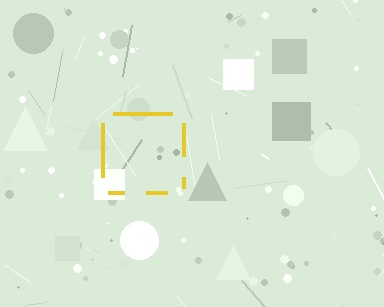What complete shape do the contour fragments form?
The contour fragments form a square.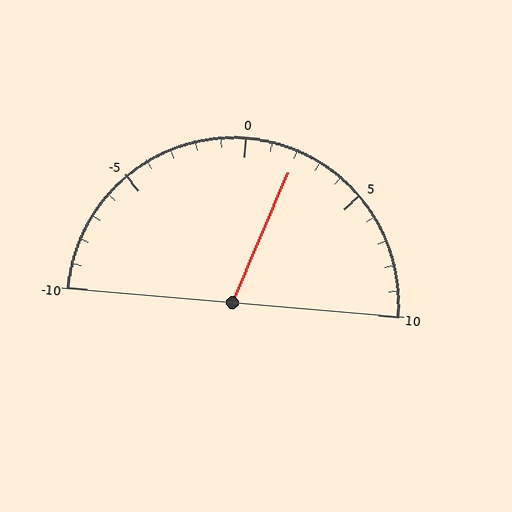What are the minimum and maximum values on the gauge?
The gauge ranges from -10 to 10.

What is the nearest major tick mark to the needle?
The nearest major tick mark is 0.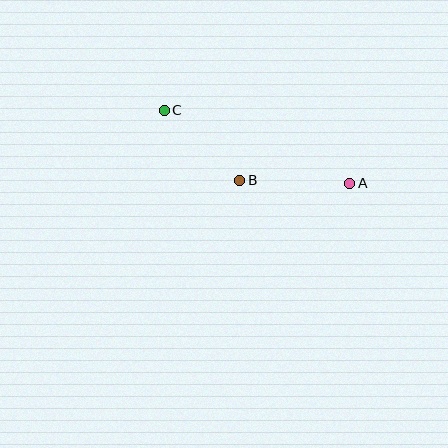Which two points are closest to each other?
Points B and C are closest to each other.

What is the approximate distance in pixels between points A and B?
The distance between A and B is approximately 110 pixels.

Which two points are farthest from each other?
Points A and C are farthest from each other.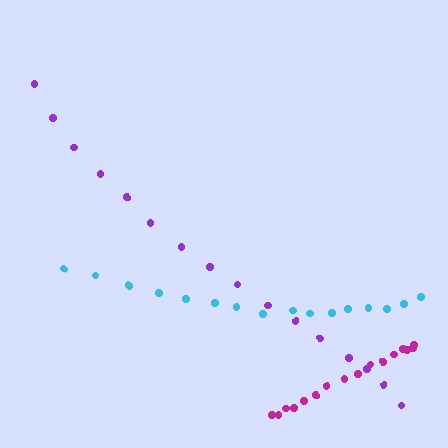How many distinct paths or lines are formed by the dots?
There are 3 distinct paths.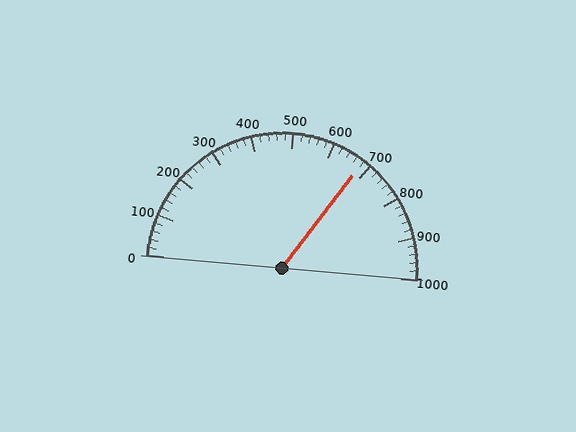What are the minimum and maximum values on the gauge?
The gauge ranges from 0 to 1000.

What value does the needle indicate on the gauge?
The needle indicates approximately 680.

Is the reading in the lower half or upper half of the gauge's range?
The reading is in the upper half of the range (0 to 1000).